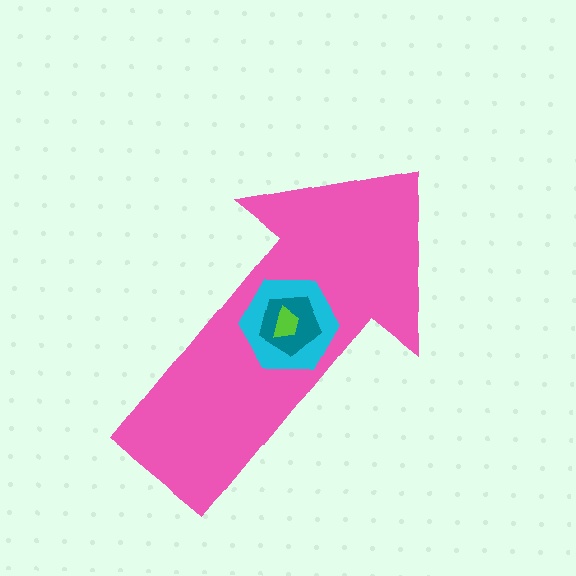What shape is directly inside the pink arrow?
The cyan hexagon.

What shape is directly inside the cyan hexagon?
The teal pentagon.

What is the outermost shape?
The pink arrow.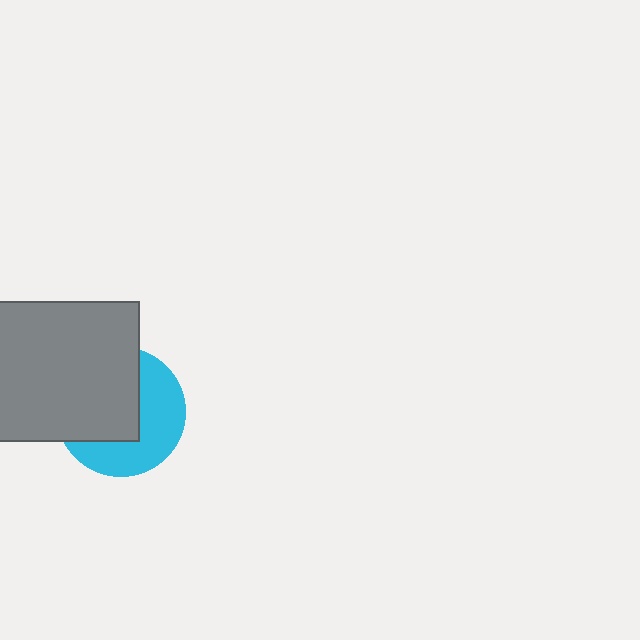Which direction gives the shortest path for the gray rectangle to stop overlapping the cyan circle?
Moving toward the upper-left gives the shortest separation.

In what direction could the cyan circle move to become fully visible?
The cyan circle could move toward the lower-right. That would shift it out from behind the gray rectangle entirely.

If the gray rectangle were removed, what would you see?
You would see the complete cyan circle.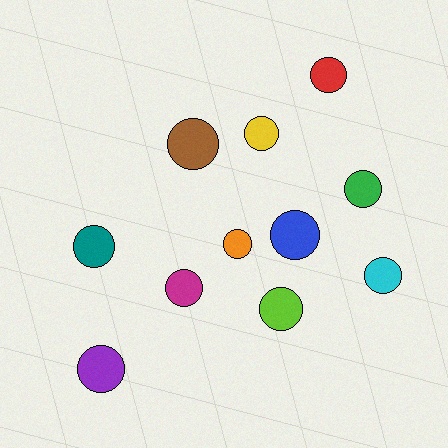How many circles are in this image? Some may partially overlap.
There are 11 circles.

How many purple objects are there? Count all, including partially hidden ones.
There is 1 purple object.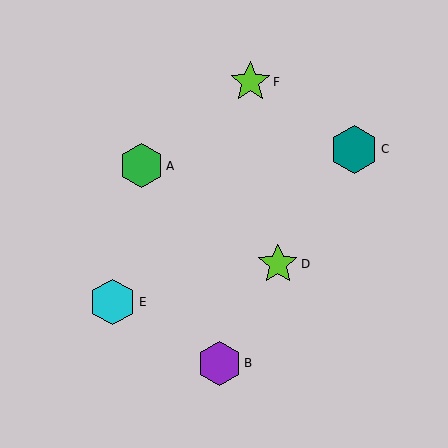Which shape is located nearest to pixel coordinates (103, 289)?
The cyan hexagon (labeled E) at (113, 302) is nearest to that location.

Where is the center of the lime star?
The center of the lime star is at (278, 264).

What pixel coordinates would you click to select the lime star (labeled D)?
Click at (278, 264) to select the lime star D.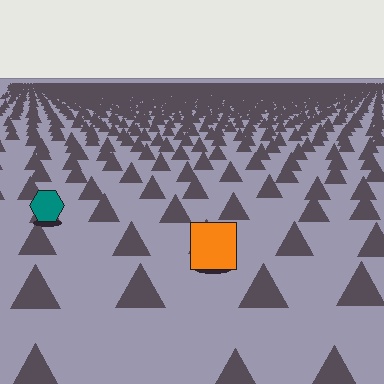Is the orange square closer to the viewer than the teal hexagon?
Yes. The orange square is closer — you can tell from the texture gradient: the ground texture is coarser near it.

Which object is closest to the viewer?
The orange square is closest. The texture marks near it are larger and more spread out.